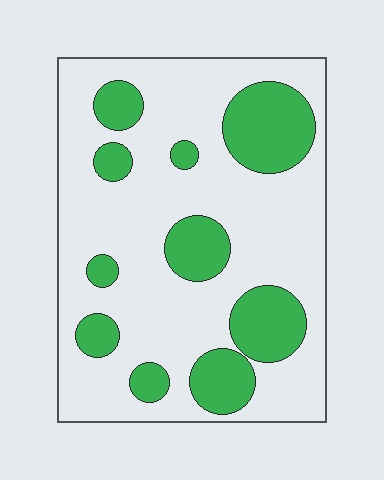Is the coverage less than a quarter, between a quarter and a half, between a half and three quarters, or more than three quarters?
Between a quarter and a half.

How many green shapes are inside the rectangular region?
10.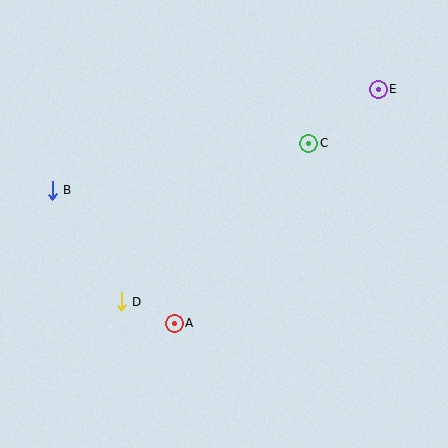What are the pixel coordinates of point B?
Point B is at (52, 190).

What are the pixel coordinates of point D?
Point D is at (121, 302).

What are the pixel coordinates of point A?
Point A is at (174, 323).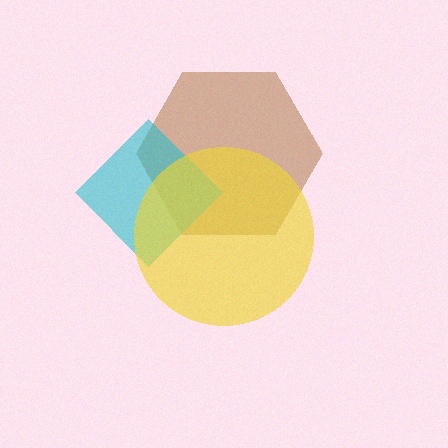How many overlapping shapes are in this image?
There are 3 overlapping shapes in the image.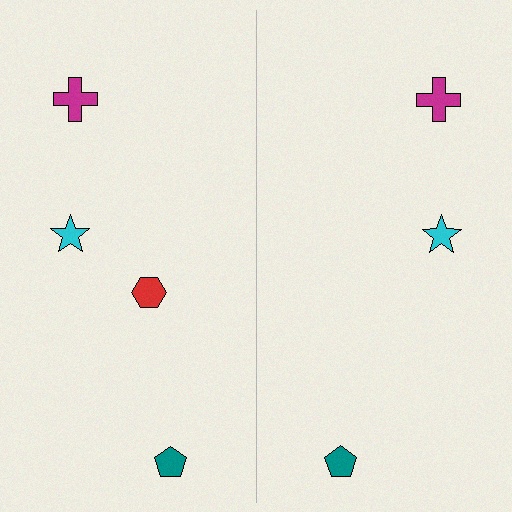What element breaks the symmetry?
A red hexagon is missing from the right side.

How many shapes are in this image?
There are 7 shapes in this image.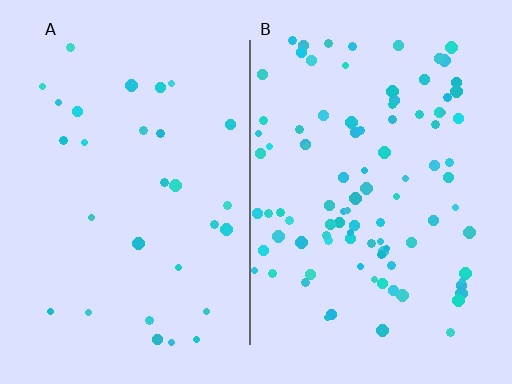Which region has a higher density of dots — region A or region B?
B (the right).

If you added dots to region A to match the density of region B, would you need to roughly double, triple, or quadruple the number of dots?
Approximately triple.